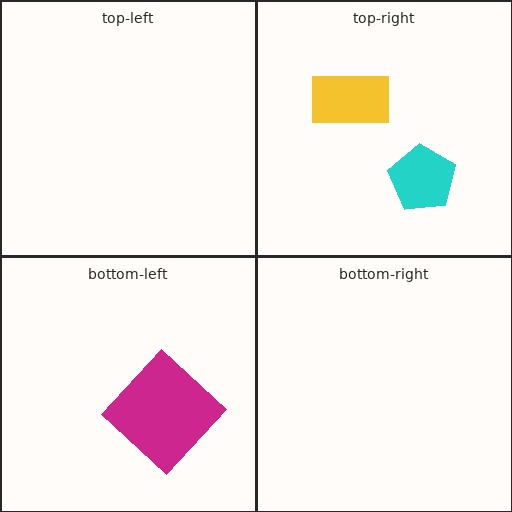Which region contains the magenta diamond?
The bottom-left region.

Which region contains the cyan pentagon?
The top-right region.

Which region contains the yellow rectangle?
The top-right region.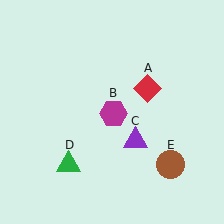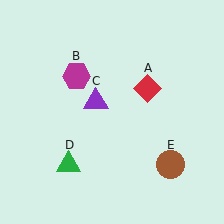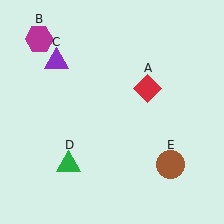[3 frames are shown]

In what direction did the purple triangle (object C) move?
The purple triangle (object C) moved up and to the left.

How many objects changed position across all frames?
2 objects changed position: magenta hexagon (object B), purple triangle (object C).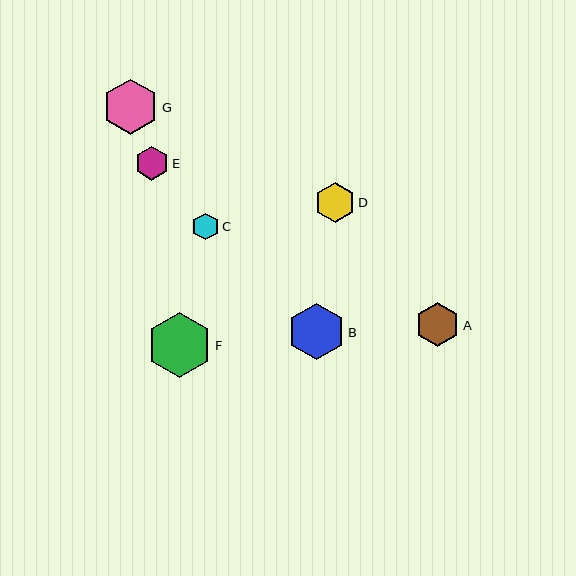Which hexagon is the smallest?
Hexagon C is the smallest with a size of approximately 27 pixels.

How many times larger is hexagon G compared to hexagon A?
Hexagon G is approximately 1.3 times the size of hexagon A.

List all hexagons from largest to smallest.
From largest to smallest: F, B, G, A, D, E, C.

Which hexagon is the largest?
Hexagon F is the largest with a size of approximately 65 pixels.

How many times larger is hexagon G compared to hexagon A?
Hexagon G is approximately 1.3 times the size of hexagon A.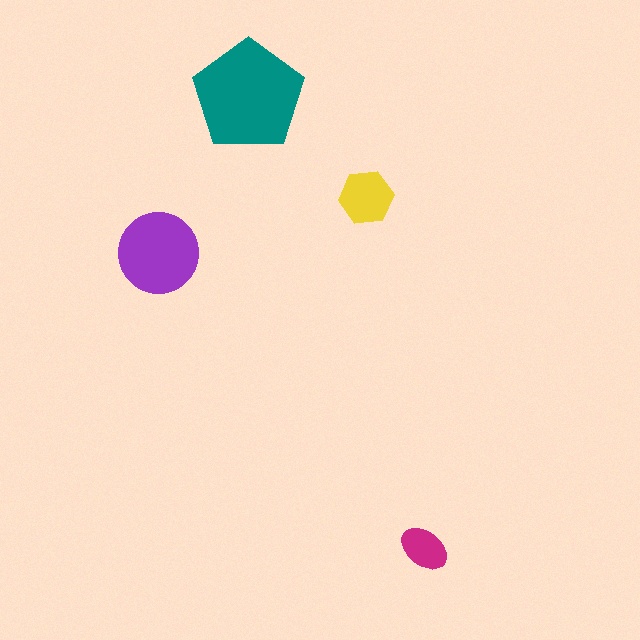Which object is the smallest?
The magenta ellipse.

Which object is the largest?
The teal pentagon.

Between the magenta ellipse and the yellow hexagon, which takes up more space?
The yellow hexagon.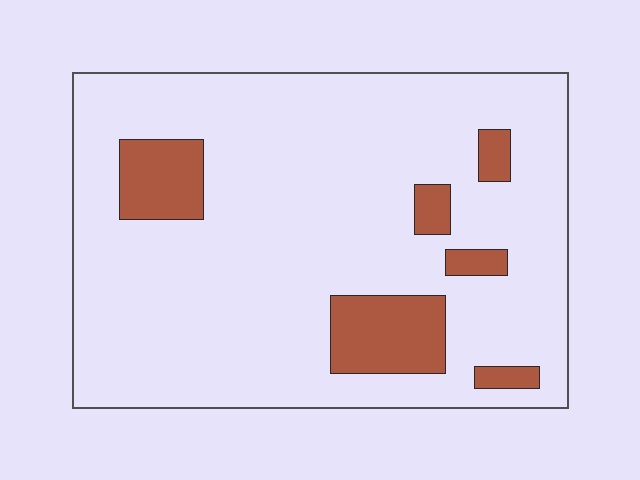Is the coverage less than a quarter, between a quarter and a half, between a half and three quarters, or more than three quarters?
Less than a quarter.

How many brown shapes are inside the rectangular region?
6.